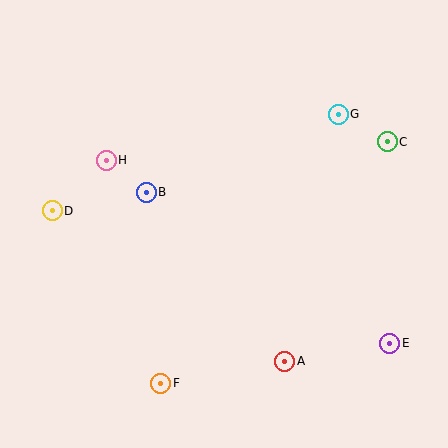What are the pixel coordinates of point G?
Point G is at (338, 114).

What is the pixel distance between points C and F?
The distance between C and F is 331 pixels.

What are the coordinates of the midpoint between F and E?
The midpoint between F and E is at (275, 363).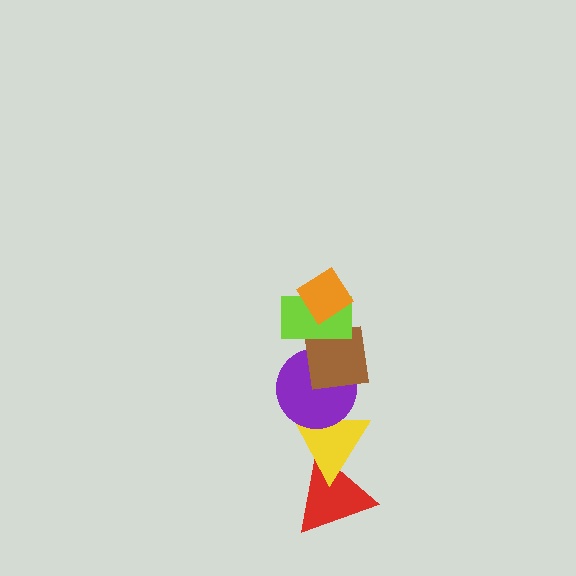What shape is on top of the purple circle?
The brown square is on top of the purple circle.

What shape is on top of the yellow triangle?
The purple circle is on top of the yellow triangle.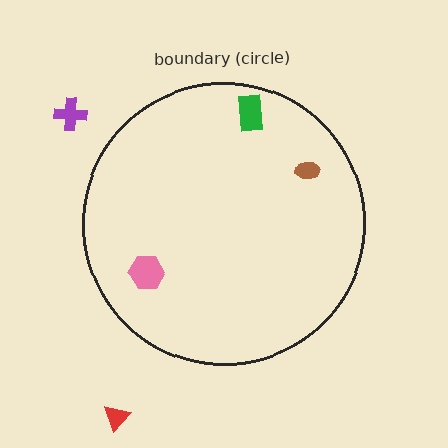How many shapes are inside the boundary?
3 inside, 2 outside.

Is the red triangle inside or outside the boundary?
Outside.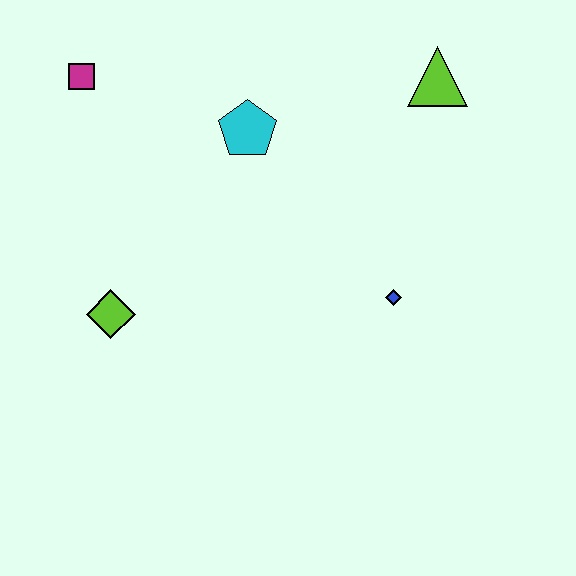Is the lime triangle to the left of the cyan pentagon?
No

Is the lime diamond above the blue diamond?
No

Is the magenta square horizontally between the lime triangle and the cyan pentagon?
No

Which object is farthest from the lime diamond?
The lime triangle is farthest from the lime diamond.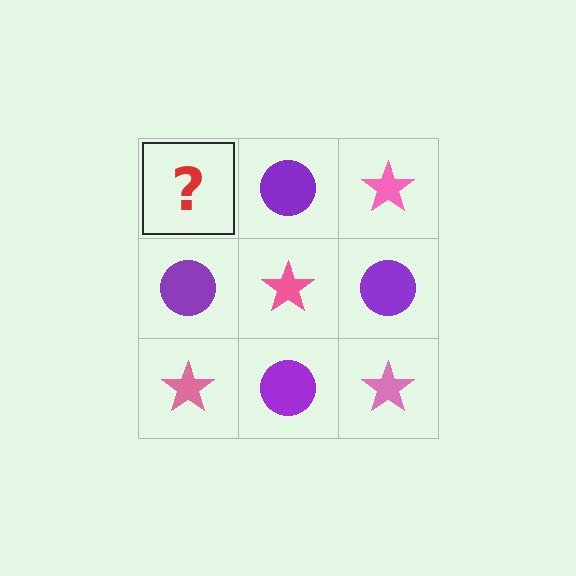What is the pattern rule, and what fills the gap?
The rule is that it alternates pink star and purple circle in a checkerboard pattern. The gap should be filled with a pink star.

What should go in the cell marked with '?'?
The missing cell should contain a pink star.